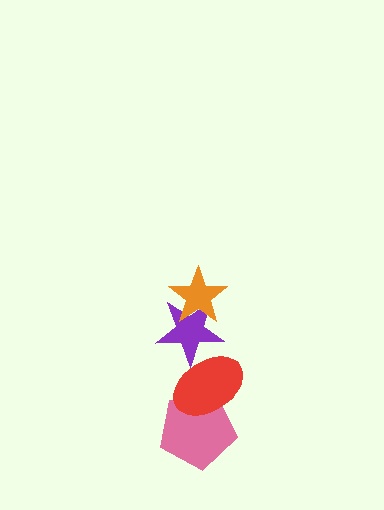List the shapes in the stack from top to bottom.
From top to bottom: the orange star, the purple star, the red ellipse, the pink pentagon.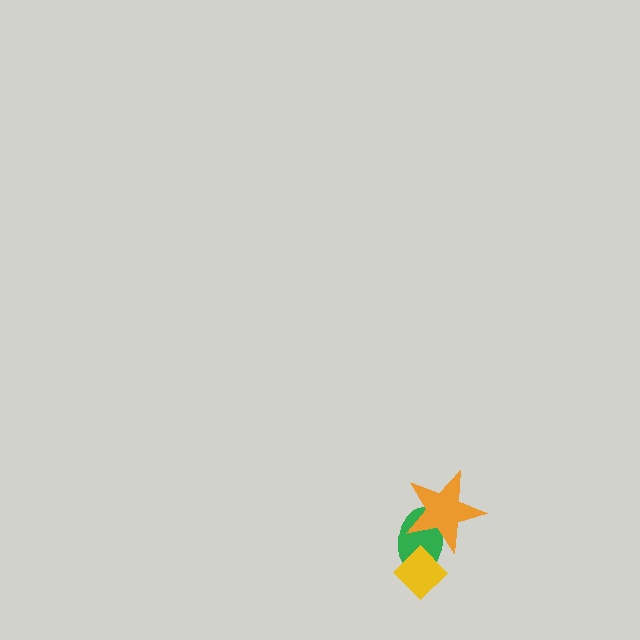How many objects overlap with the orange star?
1 object overlaps with the orange star.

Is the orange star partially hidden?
No, no other shape covers it.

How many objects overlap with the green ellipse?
2 objects overlap with the green ellipse.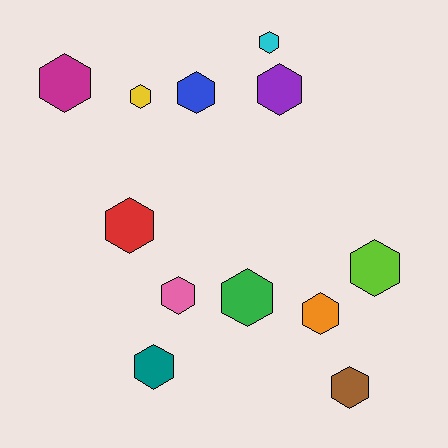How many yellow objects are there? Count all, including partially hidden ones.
There is 1 yellow object.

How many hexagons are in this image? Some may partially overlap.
There are 12 hexagons.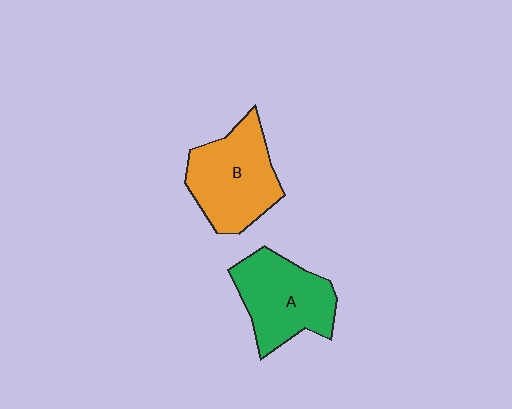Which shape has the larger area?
Shape B (orange).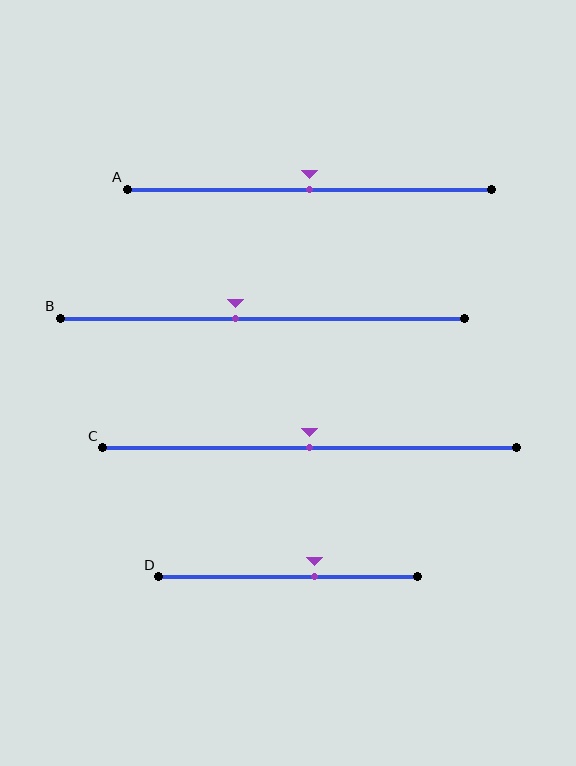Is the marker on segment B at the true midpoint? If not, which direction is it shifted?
No, the marker on segment B is shifted to the left by about 7% of the segment length.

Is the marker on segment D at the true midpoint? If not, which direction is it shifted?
No, the marker on segment D is shifted to the right by about 10% of the segment length.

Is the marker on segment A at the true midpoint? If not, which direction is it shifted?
Yes, the marker on segment A is at the true midpoint.